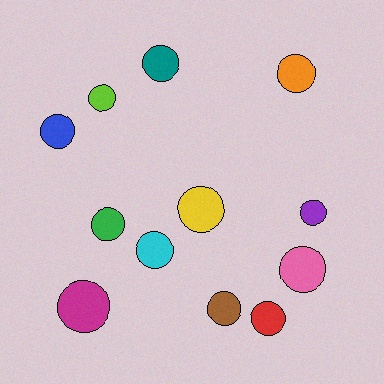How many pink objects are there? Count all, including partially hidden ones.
There is 1 pink object.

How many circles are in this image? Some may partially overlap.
There are 12 circles.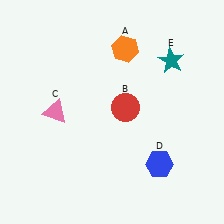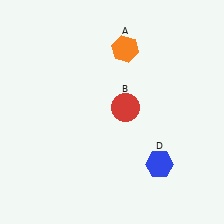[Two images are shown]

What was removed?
The pink triangle (C), the teal star (E) were removed in Image 2.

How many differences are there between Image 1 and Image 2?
There are 2 differences between the two images.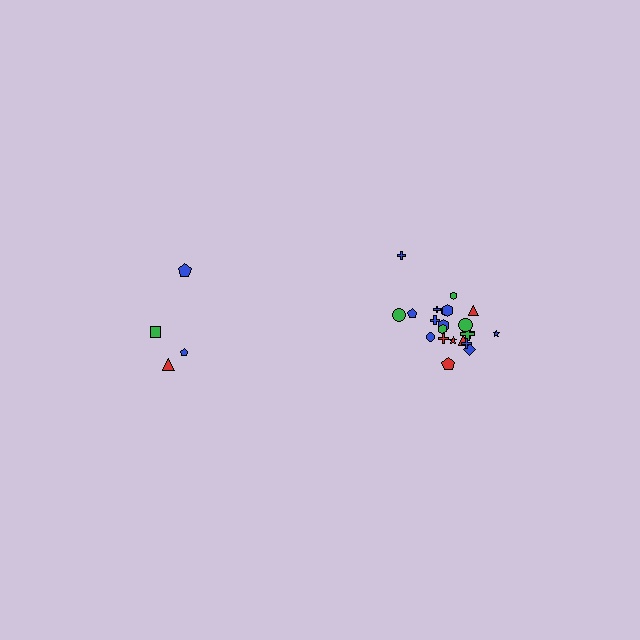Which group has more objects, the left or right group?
The right group.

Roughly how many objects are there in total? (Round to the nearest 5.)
Roughly 25 objects in total.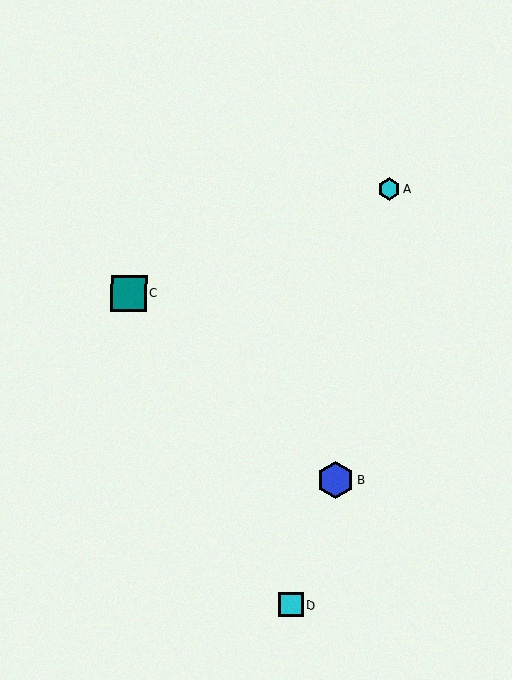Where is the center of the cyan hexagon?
The center of the cyan hexagon is at (389, 189).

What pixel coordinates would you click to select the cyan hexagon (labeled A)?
Click at (389, 189) to select the cyan hexagon A.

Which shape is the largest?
The blue hexagon (labeled B) is the largest.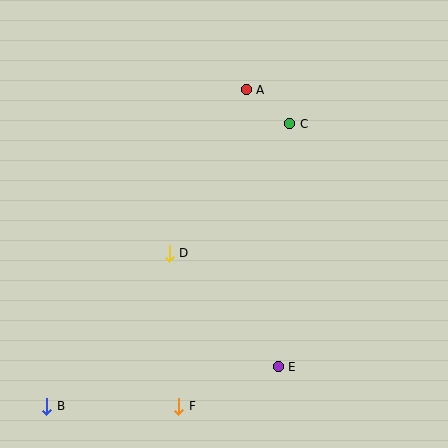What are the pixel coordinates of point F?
Point F is at (179, 406).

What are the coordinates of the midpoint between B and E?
The midpoint between B and E is at (163, 387).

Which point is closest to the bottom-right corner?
Point E is closest to the bottom-right corner.